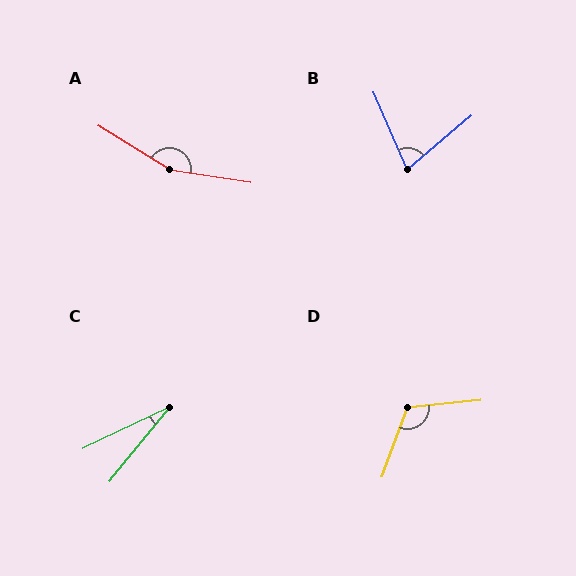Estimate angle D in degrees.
Approximately 116 degrees.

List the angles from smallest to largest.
C (25°), B (73°), D (116°), A (157°).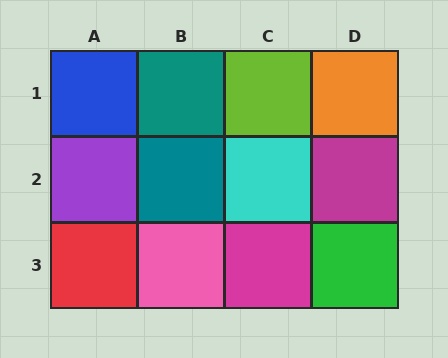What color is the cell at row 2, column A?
Purple.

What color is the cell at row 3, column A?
Red.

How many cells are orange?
1 cell is orange.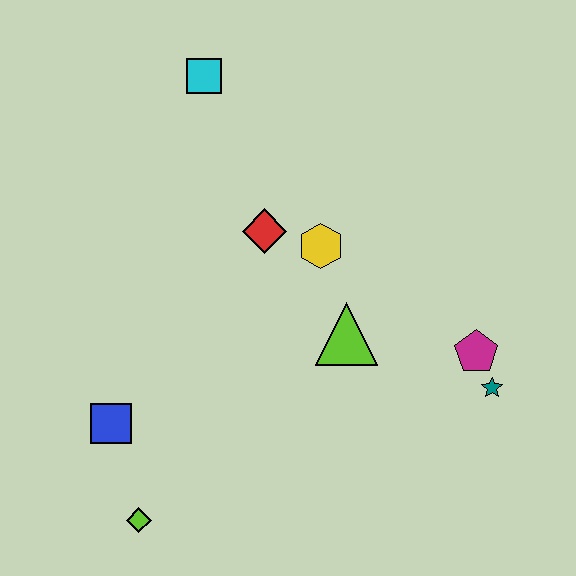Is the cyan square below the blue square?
No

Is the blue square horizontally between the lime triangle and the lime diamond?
No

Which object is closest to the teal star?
The magenta pentagon is closest to the teal star.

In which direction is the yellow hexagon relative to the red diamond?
The yellow hexagon is to the right of the red diamond.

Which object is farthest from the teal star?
The cyan square is farthest from the teal star.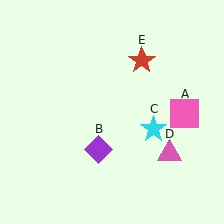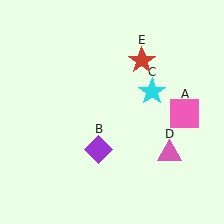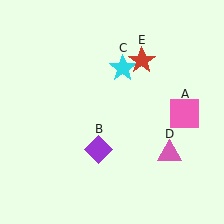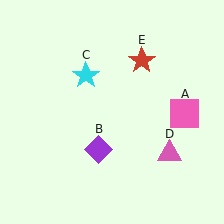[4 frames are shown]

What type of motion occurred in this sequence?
The cyan star (object C) rotated counterclockwise around the center of the scene.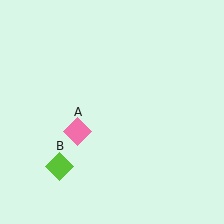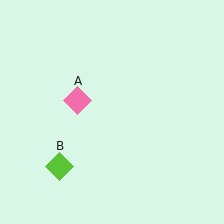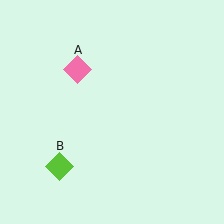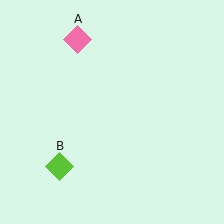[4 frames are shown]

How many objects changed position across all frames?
1 object changed position: pink diamond (object A).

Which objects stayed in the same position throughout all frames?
Lime diamond (object B) remained stationary.